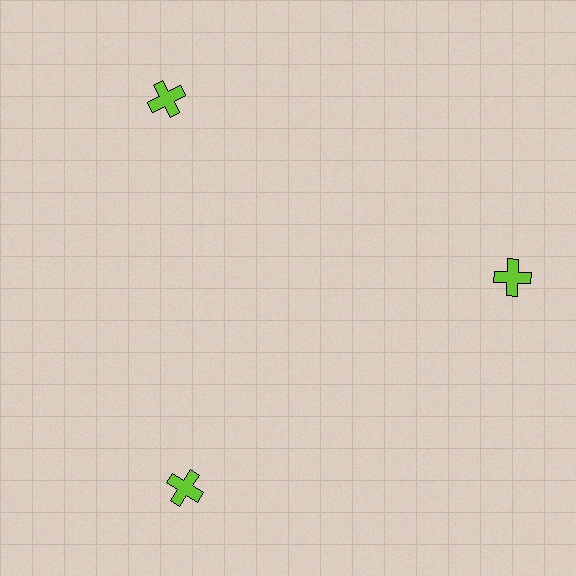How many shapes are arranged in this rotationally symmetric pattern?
There are 3 shapes, arranged in 3 groups of 1.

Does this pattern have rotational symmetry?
Yes, this pattern has 3-fold rotational symmetry. It looks the same after rotating 120 degrees around the center.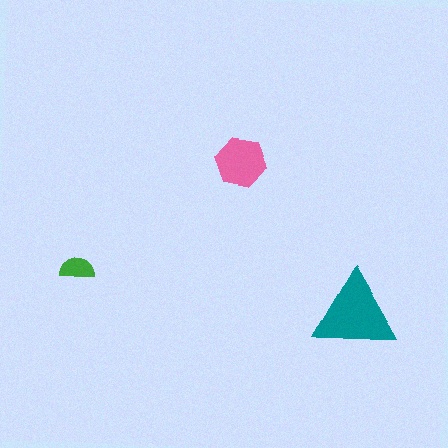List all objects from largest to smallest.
The teal triangle, the pink hexagon, the green semicircle.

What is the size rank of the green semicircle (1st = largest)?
3rd.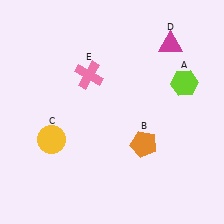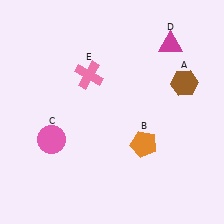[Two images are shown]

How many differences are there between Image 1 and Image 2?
There are 2 differences between the two images.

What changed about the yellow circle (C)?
In Image 1, C is yellow. In Image 2, it changed to pink.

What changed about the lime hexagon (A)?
In Image 1, A is lime. In Image 2, it changed to brown.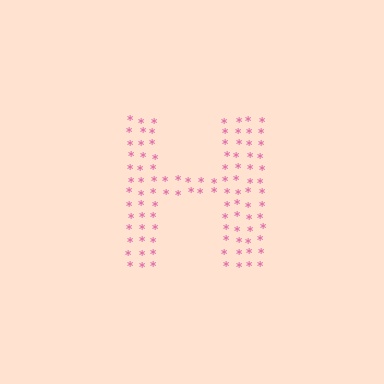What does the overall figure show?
The overall figure shows the letter H.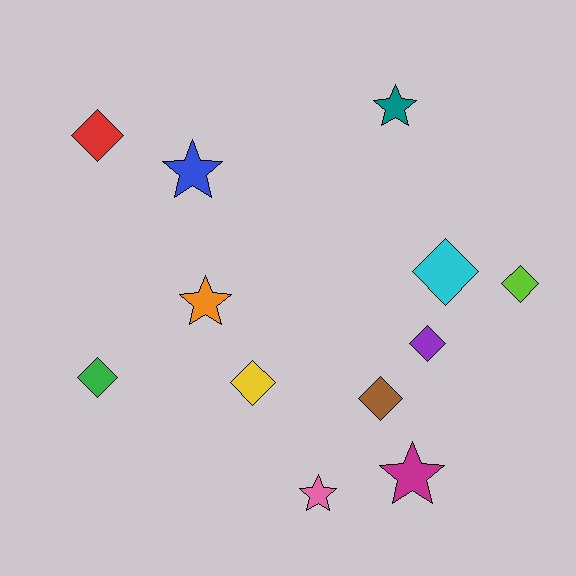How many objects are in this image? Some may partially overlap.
There are 12 objects.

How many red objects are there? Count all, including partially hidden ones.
There is 1 red object.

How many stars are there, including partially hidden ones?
There are 5 stars.